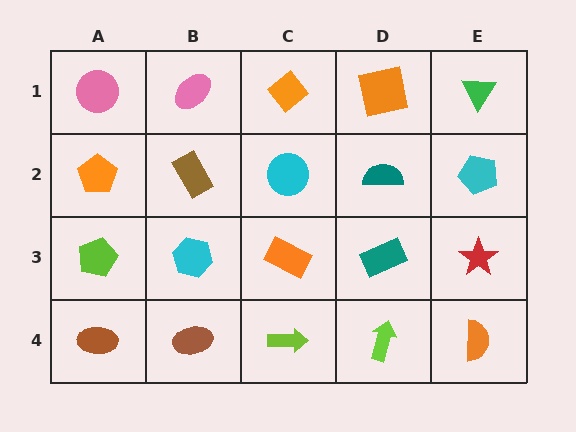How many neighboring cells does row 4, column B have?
3.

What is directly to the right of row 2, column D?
A cyan pentagon.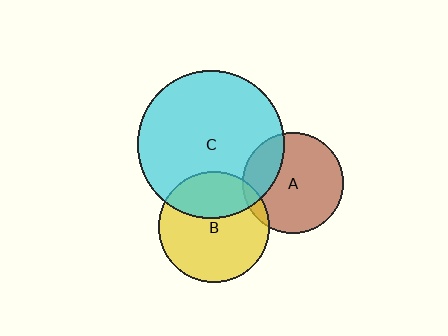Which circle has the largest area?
Circle C (cyan).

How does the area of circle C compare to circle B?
Approximately 1.7 times.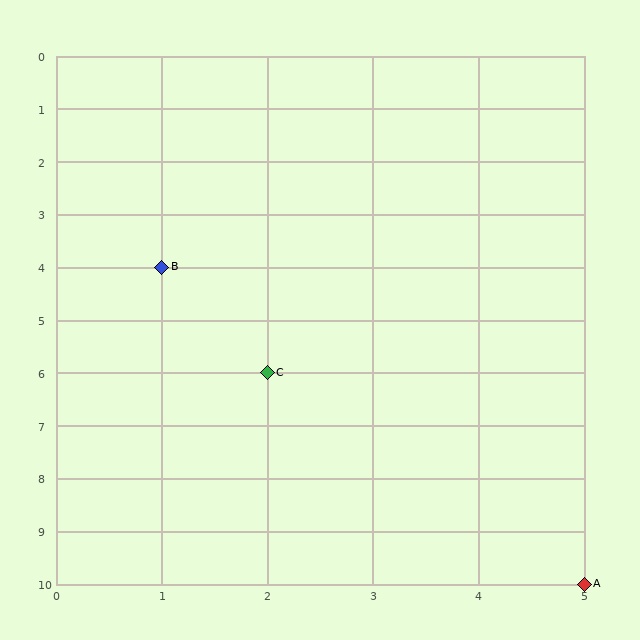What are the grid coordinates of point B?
Point B is at grid coordinates (1, 4).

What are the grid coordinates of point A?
Point A is at grid coordinates (5, 10).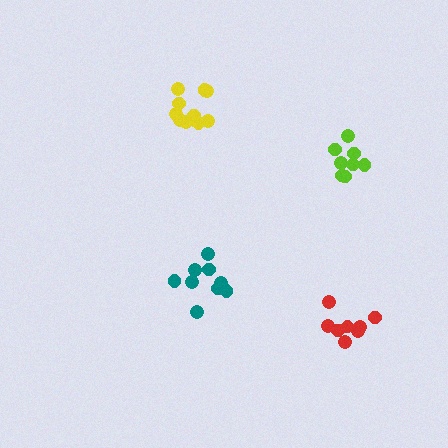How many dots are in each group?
Group 1: 11 dots, Group 2: 8 dots, Group 3: 8 dots, Group 4: 9 dots (36 total).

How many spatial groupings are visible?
There are 4 spatial groupings.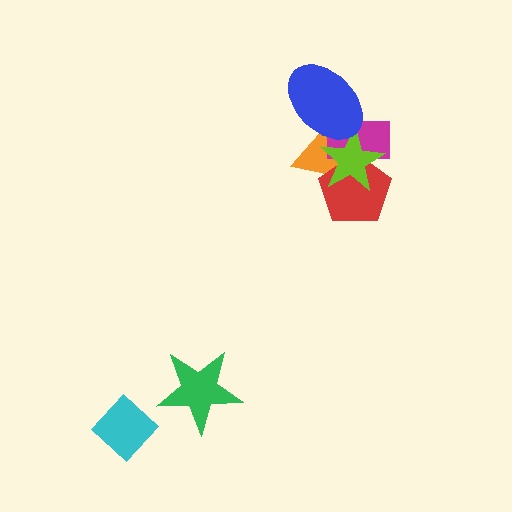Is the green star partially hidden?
No, no other shape covers it.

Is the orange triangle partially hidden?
Yes, it is partially covered by another shape.